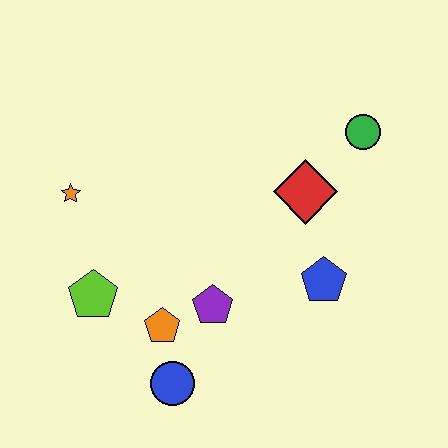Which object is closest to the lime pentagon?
The orange pentagon is closest to the lime pentagon.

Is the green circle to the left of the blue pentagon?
No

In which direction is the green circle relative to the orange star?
The green circle is to the right of the orange star.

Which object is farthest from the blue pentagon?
The orange star is farthest from the blue pentagon.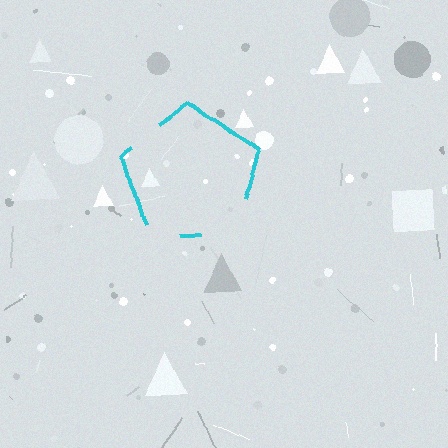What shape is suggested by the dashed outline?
The dashed outline suggests a pentagon.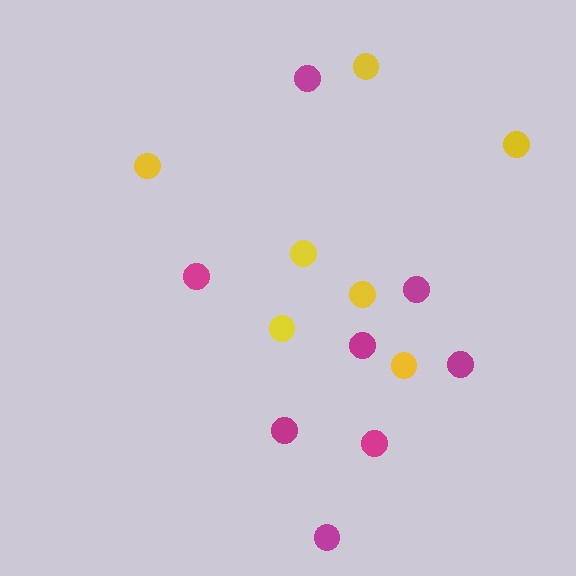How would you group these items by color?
There are 2 groups: one group of yellow circles (7) and one group of magenta circles (8).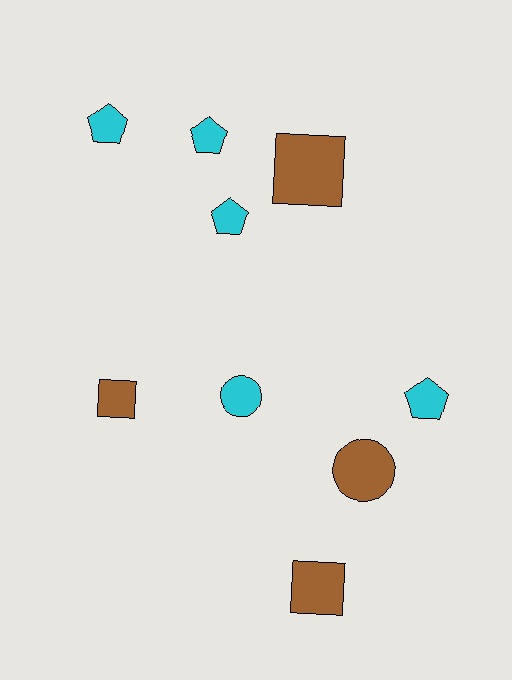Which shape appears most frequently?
Pentagon, with 4 objects.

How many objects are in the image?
There are 9 objects.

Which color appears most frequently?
Cyan, with 5 objects.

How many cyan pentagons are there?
There are 4 cyan pentagons.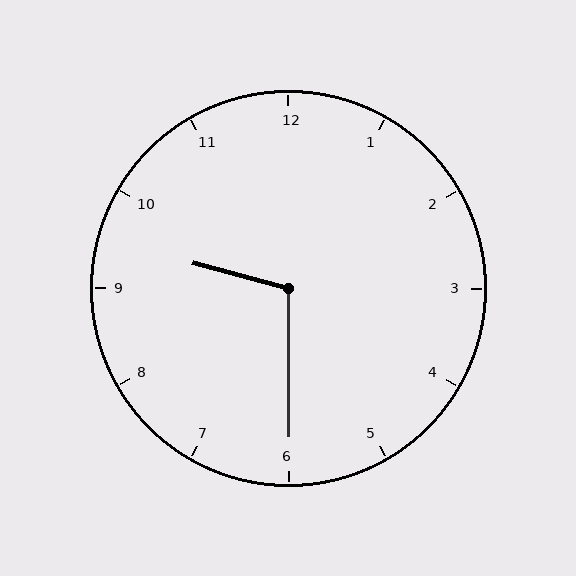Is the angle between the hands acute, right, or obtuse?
It is obtuse.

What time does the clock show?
9:30.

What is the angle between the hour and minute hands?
Approximately 105 degrees.